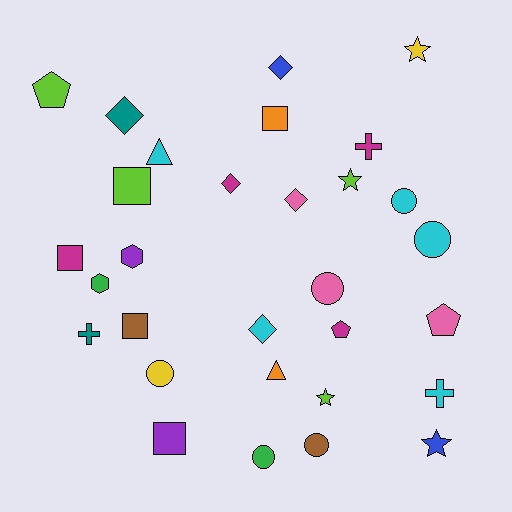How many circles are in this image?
There are 6 circles.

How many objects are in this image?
There are 30 objects.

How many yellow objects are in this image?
There are 2 yellow objects.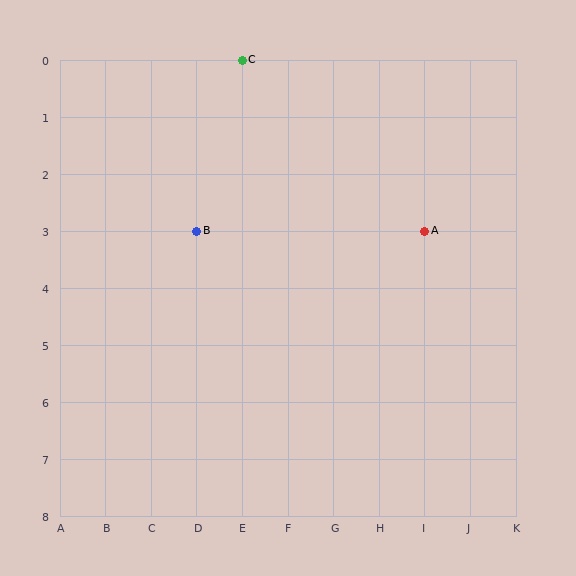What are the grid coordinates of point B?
Point B is at grid coordinates (D, 3).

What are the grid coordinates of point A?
Point A is at grid coordinates (I, 3).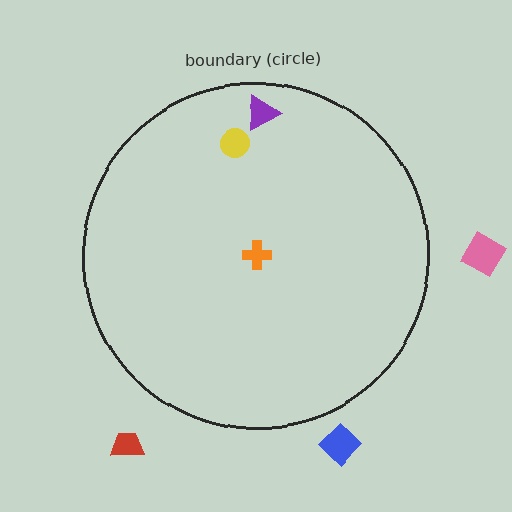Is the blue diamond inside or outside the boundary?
Outside.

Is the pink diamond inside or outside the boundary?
Outside.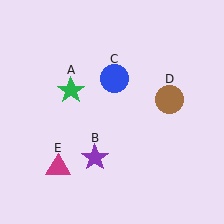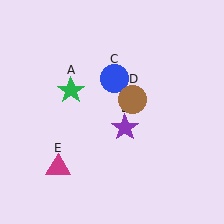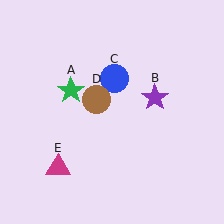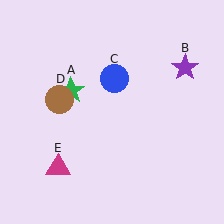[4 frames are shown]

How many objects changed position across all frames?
2 objects changed position: purple star (object B), brown circle (object D).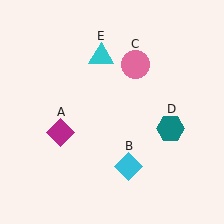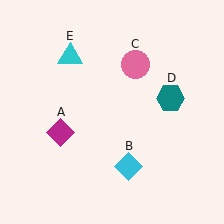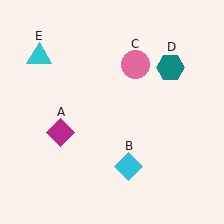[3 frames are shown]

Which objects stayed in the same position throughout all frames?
Magenta diamond (object A) and cyan diamond (object B) and pink circle (object C) remained stationary.